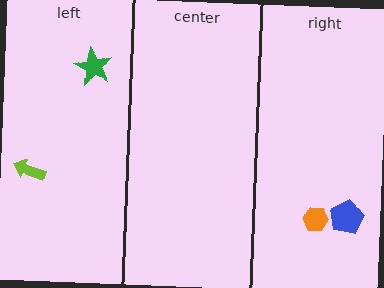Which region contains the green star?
The left region.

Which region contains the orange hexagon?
The right region.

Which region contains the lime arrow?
The left region.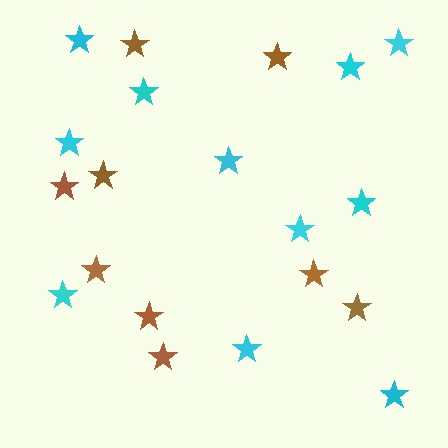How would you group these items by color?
There are 2 groups: one group of cyan stars (11) and one group of brown stars (9).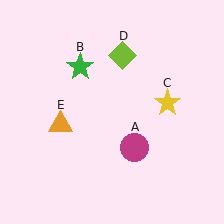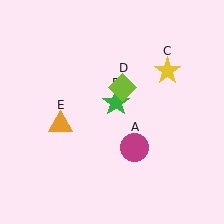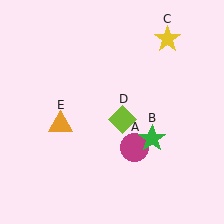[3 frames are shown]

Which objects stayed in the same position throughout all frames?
Magenta circle (object A) and orange triangle (object E) remained stationary.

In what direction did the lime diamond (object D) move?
The lime diamond (object D) moved down.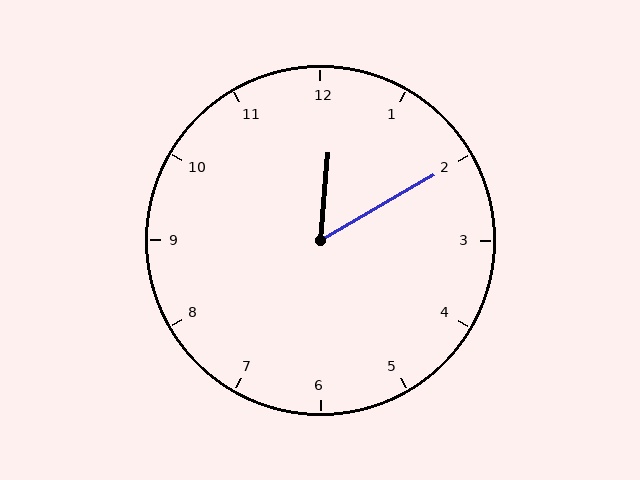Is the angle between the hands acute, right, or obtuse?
It is acute.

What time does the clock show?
12:10.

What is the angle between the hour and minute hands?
Approximately 55 degrees.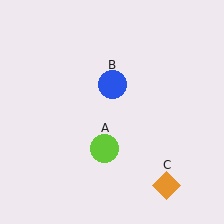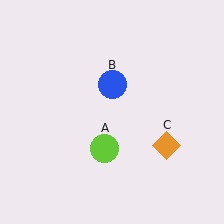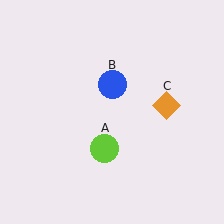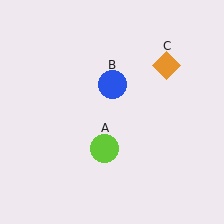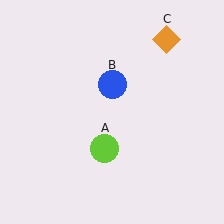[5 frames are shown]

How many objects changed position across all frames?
1 object changed position: orange diamond (object C).